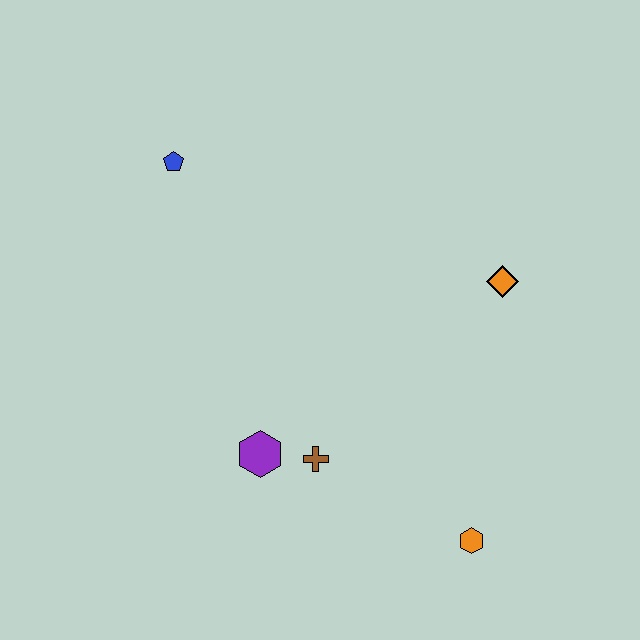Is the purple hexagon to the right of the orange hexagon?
No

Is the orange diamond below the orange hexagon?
No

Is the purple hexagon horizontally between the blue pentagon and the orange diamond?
Yes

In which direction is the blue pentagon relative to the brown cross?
The blue pentagon is above the brown cross.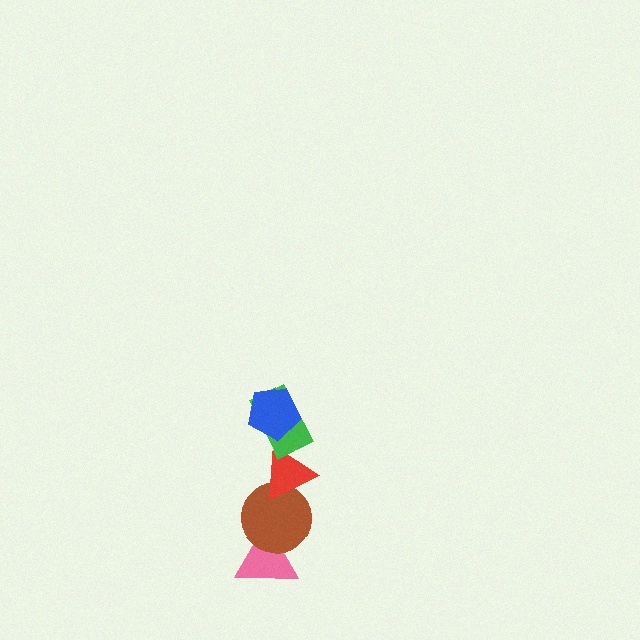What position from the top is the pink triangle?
The pink triangle is 5th from the top.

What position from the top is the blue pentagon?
The blue pentagon is 1st from the top.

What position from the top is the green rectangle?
The green rectangle is 2nd from the top.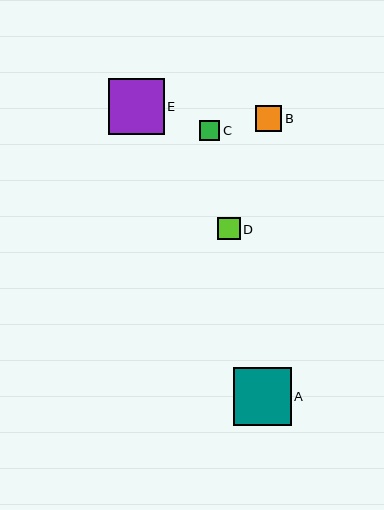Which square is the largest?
Square A is the largest with a size of approximately 58 pixels.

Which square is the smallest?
Square C is the smallest with a size of approximately 20 pixels.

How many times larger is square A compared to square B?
Square A is approximately 2.2 times the size of square B.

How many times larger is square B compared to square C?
Square B is approximately 1.3 times the size of square C.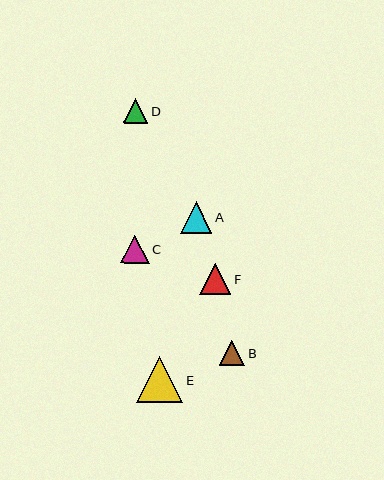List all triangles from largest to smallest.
From largest to smallest: E, F, A, C, B, D.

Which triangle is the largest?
Triangle E is the largest with a size of approximately 46 pixels.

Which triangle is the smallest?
Triangle D is the smallest with a size of approximately 25 pixels.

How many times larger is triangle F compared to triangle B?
Triangle F is approximately 1.2 times the size of triangle B.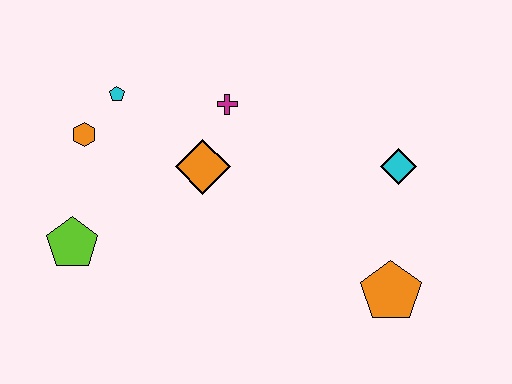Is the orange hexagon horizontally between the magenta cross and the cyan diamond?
No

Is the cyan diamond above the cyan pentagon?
No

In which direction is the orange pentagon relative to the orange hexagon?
The orange pentagon is to the right of the orange hexagon.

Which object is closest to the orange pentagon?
The cyan diamond is closest to the orange pentagon.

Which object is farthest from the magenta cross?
The orange pentagon is farthest from the magenta cross.